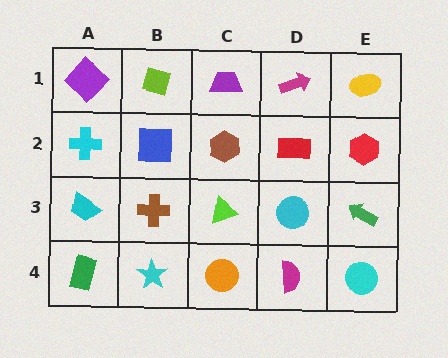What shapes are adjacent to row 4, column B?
A brown cross (row 3, column B), a green rectangle (row 4, column A), an orange circle (row 4, column C).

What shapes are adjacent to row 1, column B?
A blue square (row 2, column B), a purple diamond (row 1, column A), a purple trapezoid (row 1, column C).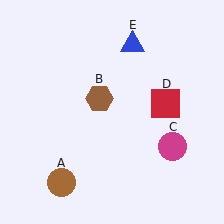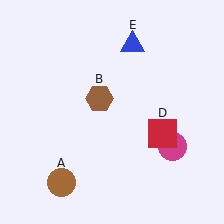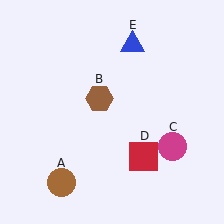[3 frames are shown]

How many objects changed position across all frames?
1 object changed position: red square (object D).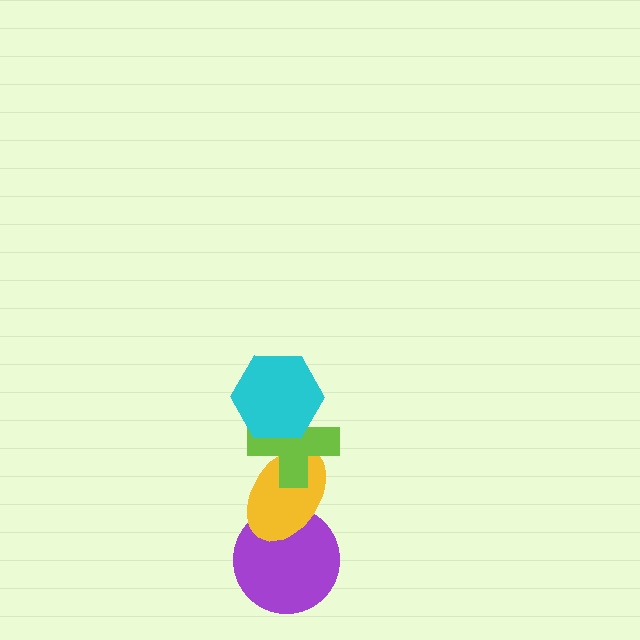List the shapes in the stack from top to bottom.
From top to bottom: the cyan hexagon, the lime cross, the yellow ellipse, the purple circle.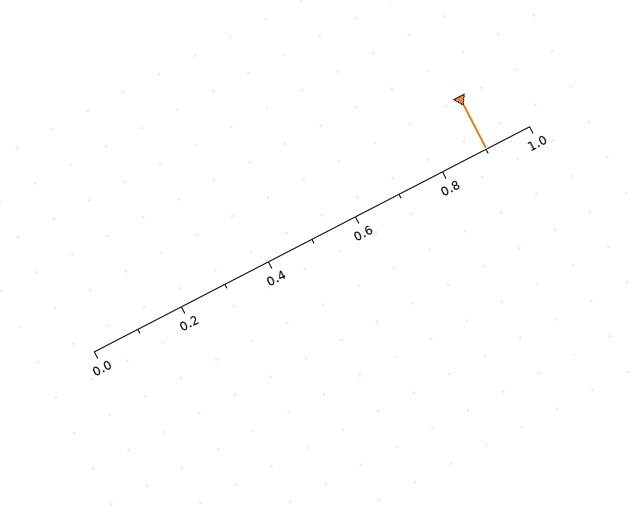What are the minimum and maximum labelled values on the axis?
The axis runs from 0.0 to 1.0.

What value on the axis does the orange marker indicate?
The marker indicates approximately 0.9.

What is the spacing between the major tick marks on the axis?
The major ticks are spaced 0.2 apart.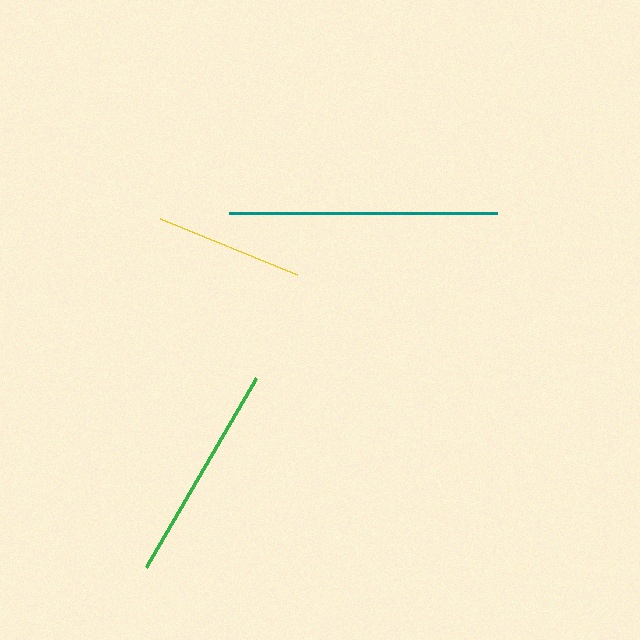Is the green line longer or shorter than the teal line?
The teal line is longer than the green line.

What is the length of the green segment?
The green segment is approximately 218 pixels long.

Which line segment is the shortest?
The yellow line is the shortest at approximately 148 pixels.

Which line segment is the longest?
The teal line is the longest at approximately 267 pixels.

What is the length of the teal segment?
The teal segment is approximately 267 pixels long.